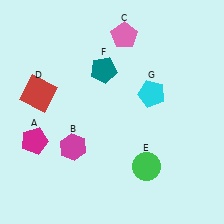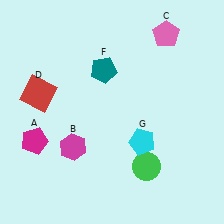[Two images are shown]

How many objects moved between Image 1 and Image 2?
2 objects moved between the two images.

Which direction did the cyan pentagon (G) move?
The cyan pentagon (G) moved down.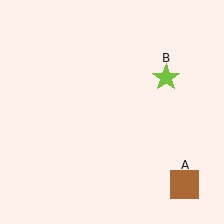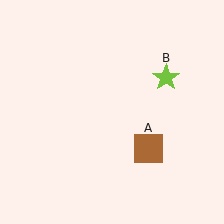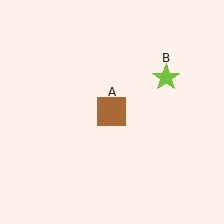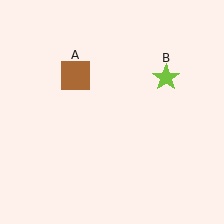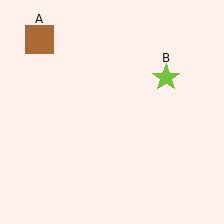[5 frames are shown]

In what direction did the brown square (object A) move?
The brown square (object A) moved up and to the left.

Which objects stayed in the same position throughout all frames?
Lime star (object B) remained stationary.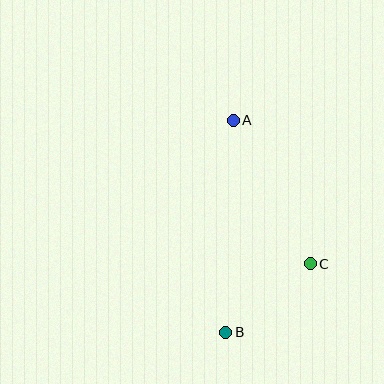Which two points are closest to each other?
Points B and C are closest to each other.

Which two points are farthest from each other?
Points A and B are farthest from each other.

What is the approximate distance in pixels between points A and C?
The distance between A and C is approximately 163 pixels.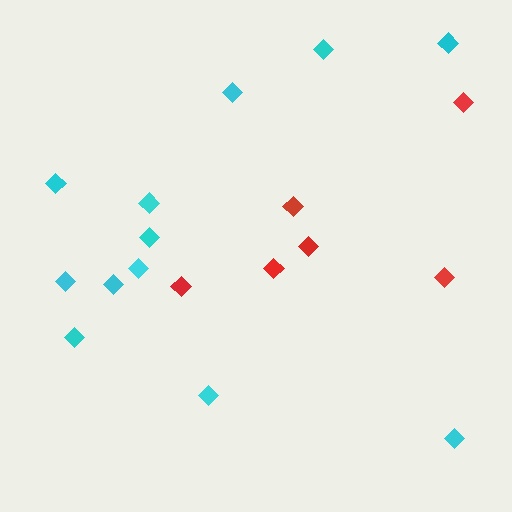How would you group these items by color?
There are 2 groups: one group of red diamonds (6) and one group of cyan diamonds (12).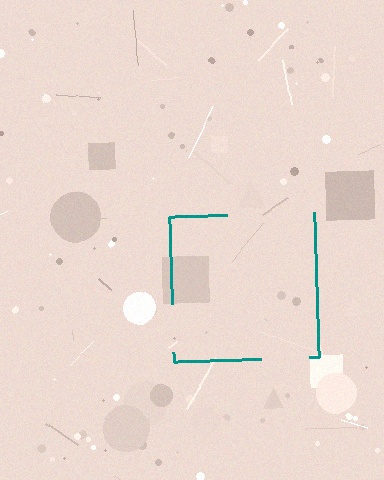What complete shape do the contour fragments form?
The contour fragments form a square.